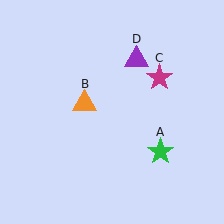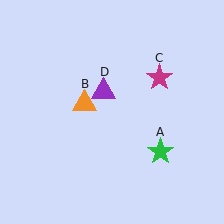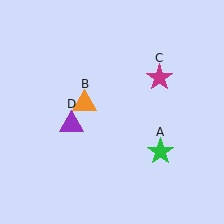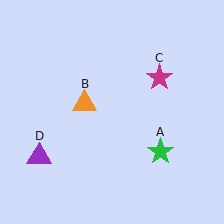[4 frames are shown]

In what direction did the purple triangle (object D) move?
The purple triangle (object D) moved down and to the left.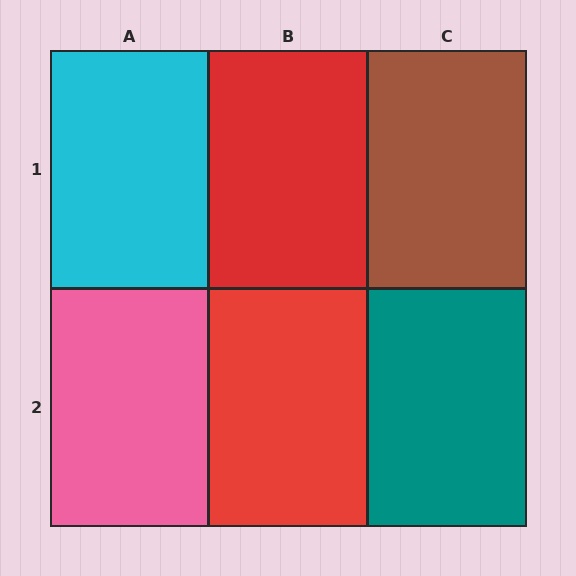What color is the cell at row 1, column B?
Red.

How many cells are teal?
1 cell is teal.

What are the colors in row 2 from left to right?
Pink, red, teal.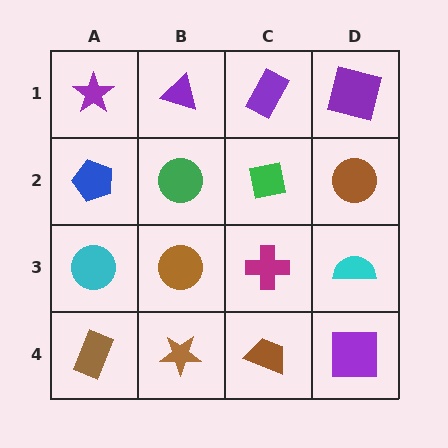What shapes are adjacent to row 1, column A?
A blue pentagon (row 2, column A), a purple triangle (row 1, column B).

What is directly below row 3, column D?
A purple square.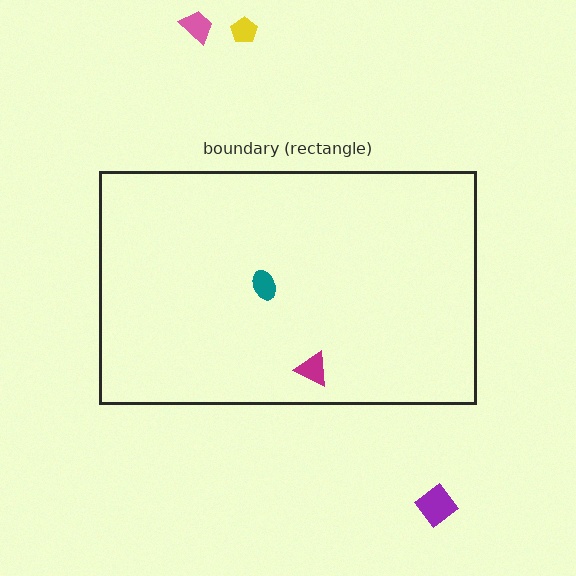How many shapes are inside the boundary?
2 inside, 3 outside.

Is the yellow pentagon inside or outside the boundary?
Outside.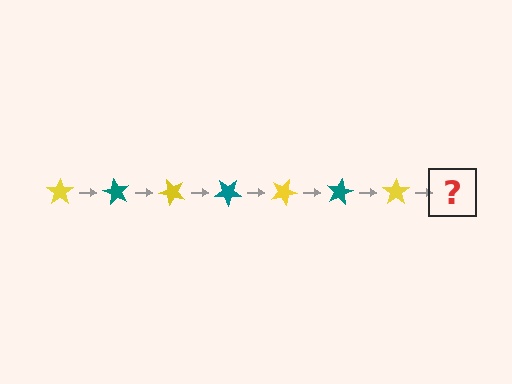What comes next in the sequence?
The next element should be a teal star, rotated 420 degrees from the start.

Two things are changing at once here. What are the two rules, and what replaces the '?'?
The two rules are that it rotates 60 degrees each step and the color cycles through yellow and teal. The '?' should be a teal star, rotated 420 degrees from the start.